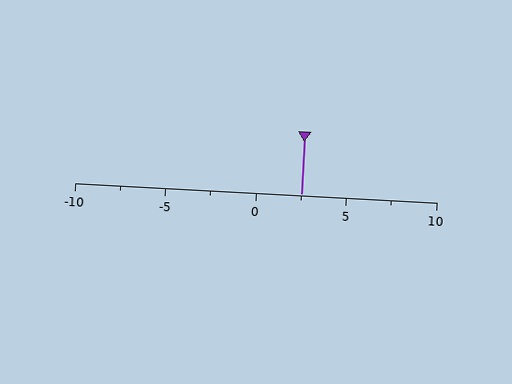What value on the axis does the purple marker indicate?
The marker indicates approximately 2.5.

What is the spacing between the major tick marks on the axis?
The major ticks are spaced 5 apart.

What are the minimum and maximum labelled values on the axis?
The axis runs from -10 to 10.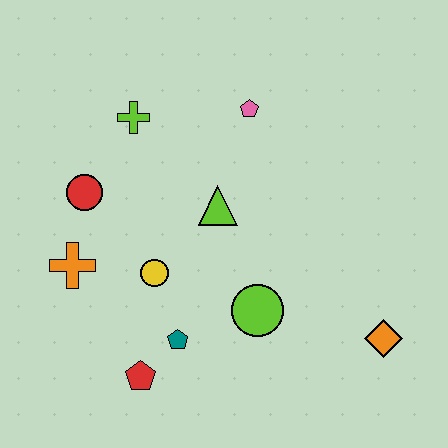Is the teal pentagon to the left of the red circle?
No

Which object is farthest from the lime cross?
The orange diamond is farthest from the lime cross.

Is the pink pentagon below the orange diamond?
No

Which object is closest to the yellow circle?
The teal pentagon is closest to the yellow circle.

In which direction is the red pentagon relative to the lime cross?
The red pentagon is below the lime cross.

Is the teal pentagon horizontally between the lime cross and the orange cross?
No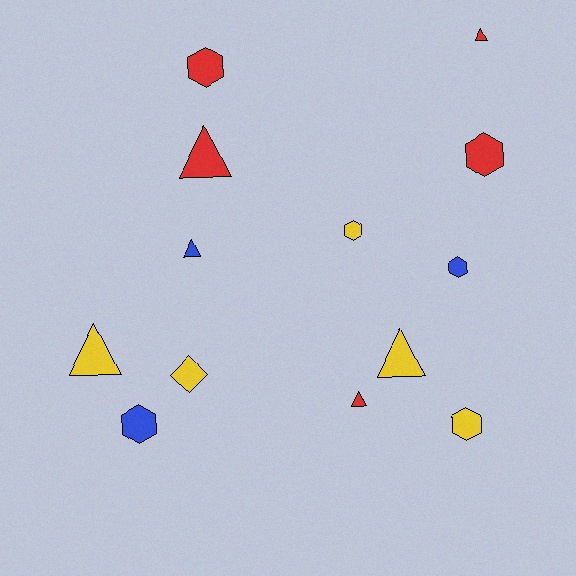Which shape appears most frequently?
Hexagon, with 6 objects.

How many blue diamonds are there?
There are no blue diamonds.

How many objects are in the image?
There are 13 objects.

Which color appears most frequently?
Yellow, with 5 objects.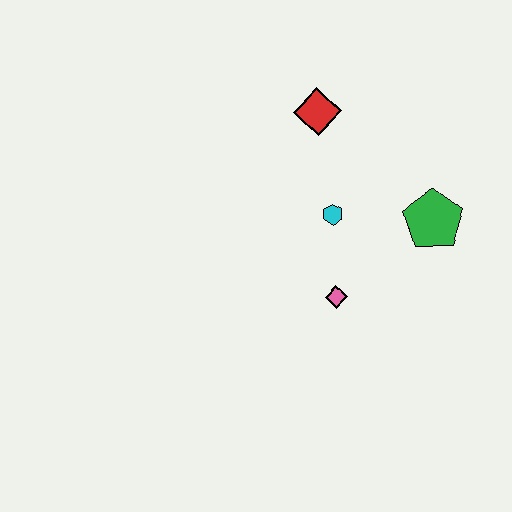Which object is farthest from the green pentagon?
The red diamond is farthest from the green pentagon.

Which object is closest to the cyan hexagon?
The pink diamond is closest to the cyan hexagon.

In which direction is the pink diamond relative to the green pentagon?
The pink diamond is to the left of the green pentagon.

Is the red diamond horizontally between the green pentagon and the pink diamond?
No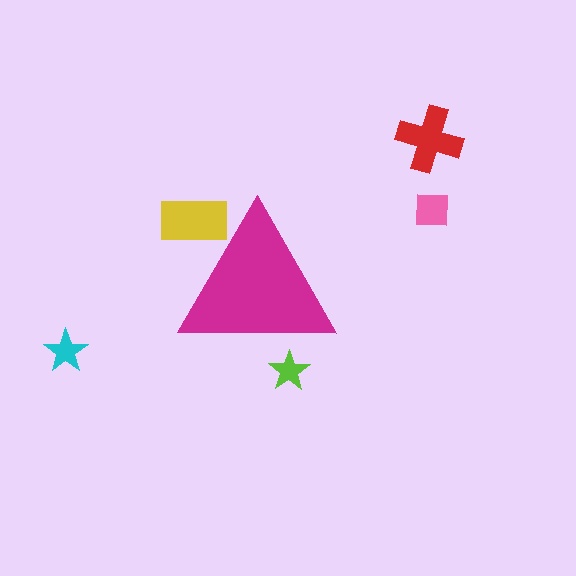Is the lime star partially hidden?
Yes, the lime star is partially hidden behind the magenta triangle.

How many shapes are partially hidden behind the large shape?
2 shapes are partially hidden.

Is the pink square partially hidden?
No, the pink square is fully visible.